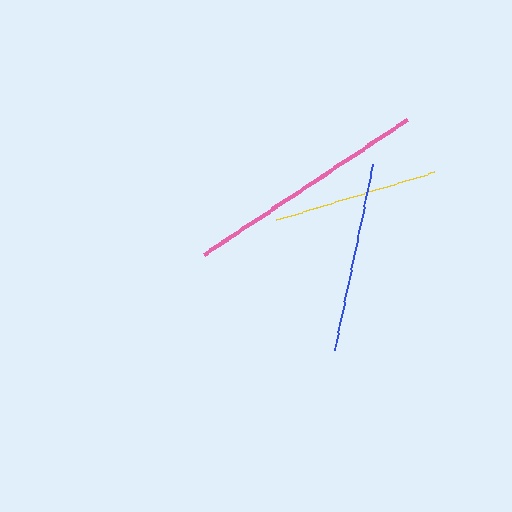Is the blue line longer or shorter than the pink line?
The pink line is longer than the blue line.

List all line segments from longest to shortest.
From longest to shortest: pink, blue, yellow.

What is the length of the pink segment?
The pink segment is approximately 243 pixels long.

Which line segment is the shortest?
The yellow line is the shortest at approximately 165 pixels.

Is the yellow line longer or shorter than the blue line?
The blue line is longer than the yellow line.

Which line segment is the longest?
The pink line is the longest at approximately 243 pixels.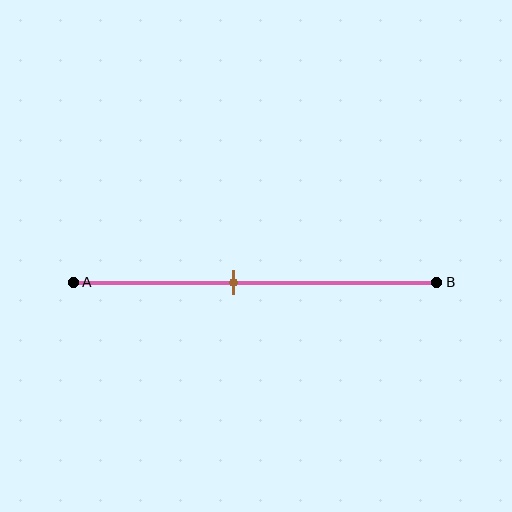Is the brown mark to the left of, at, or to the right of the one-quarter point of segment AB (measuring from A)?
The brown mark is to the right of the one-quarter point of segment AB.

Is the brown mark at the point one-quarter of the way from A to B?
No, the mark is at about 45% from A, not at the 25% one-quarter point.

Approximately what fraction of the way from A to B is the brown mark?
The brown mark is approximately 45% of the way from A to B.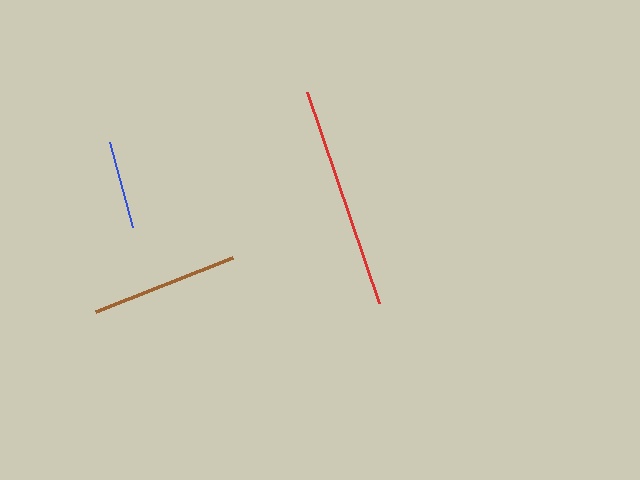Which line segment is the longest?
The red line is the longest at approximately 224 pixels.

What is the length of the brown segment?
The brown segment is approximately 148 pixels long.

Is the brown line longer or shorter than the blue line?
The brown line is longer than the blue line.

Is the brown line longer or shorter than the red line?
The red line is longer than the brown line.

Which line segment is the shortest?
The blue line is the shortest at approximately 89 pixels.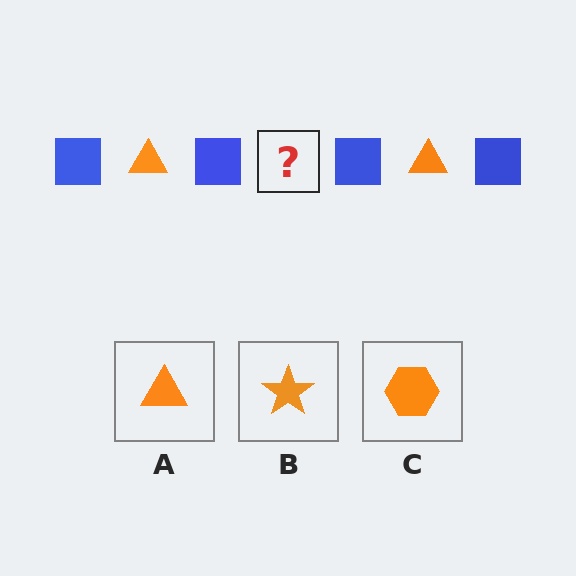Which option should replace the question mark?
Option A.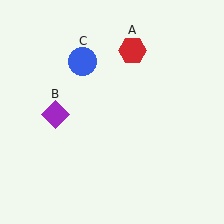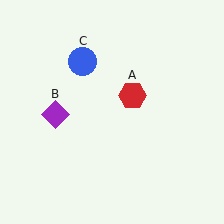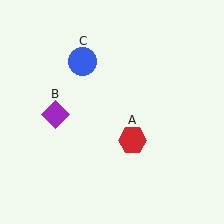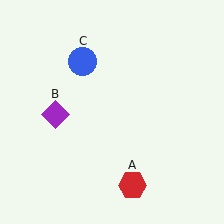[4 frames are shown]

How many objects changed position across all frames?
1 object changed position: red hexagon (object A).